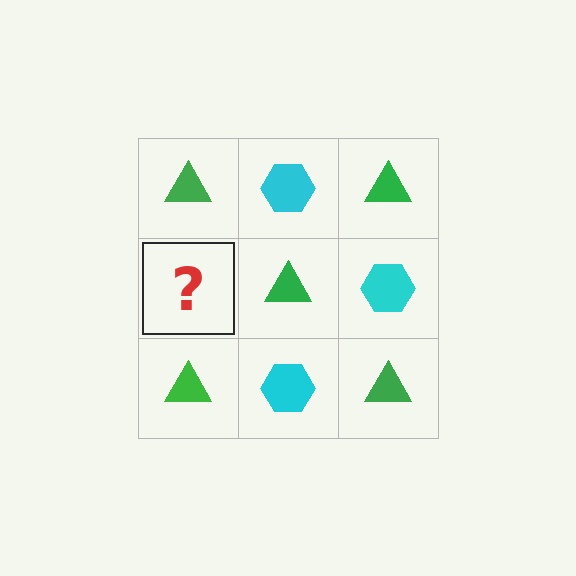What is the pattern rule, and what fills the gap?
The rule is that it alternates green triangle and cyan hexagon in a checkerboard pattern. The gap should be filled with a cyan hexagon.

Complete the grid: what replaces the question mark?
The question mark should be replaced with a cyan hexagon.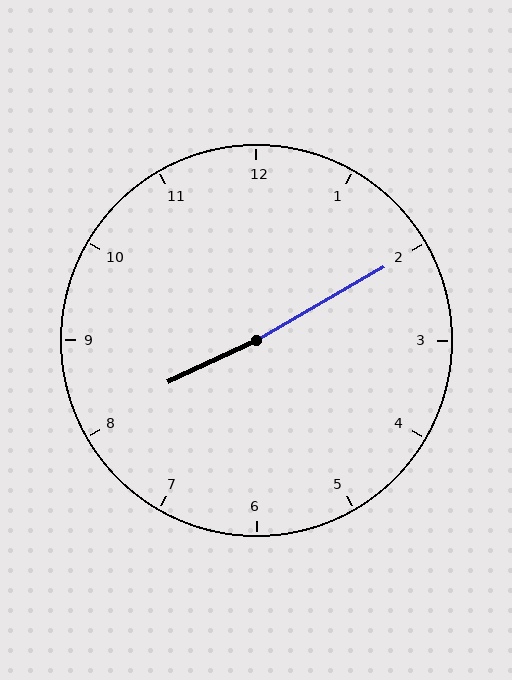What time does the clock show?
8:10.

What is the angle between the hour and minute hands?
Approximately 175 degrees.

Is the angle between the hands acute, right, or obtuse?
It is obtuse.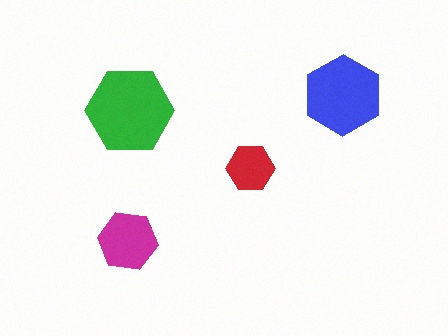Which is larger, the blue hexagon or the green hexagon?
The green one.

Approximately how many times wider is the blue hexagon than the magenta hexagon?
About 1.5 times wider.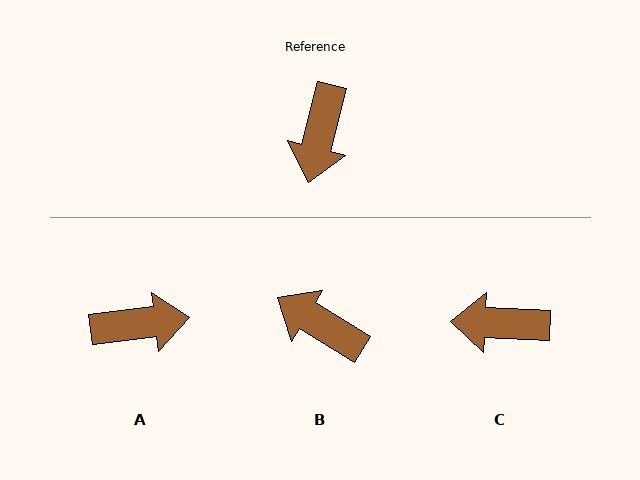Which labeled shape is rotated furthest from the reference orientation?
A, about 111 degrees away.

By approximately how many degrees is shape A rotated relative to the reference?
Approximately 111 degrees counter-clockwise.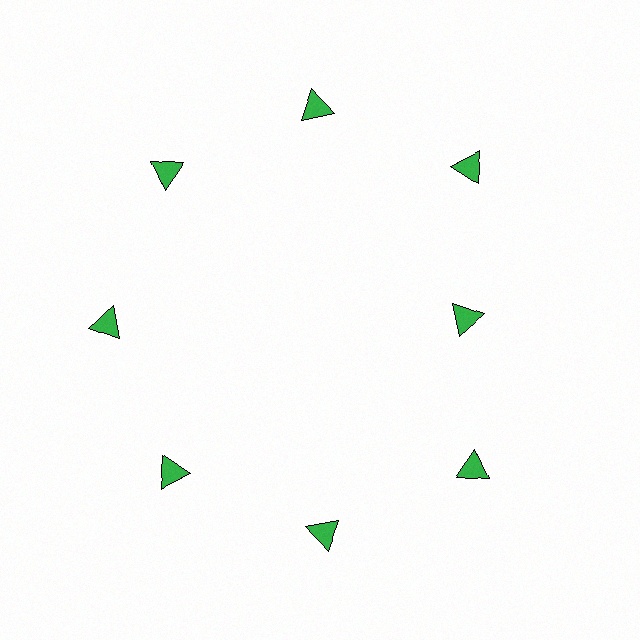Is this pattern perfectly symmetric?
No. The 8 green triangles are arranged in a ring, but one element near the 3 o'clock position is pulled inward toward the center, breaking the 8-fold rotational symmetry.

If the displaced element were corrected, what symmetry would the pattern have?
It would have 8-fold rotational symmetry — the pattern would map onto itself every 45 degrees.